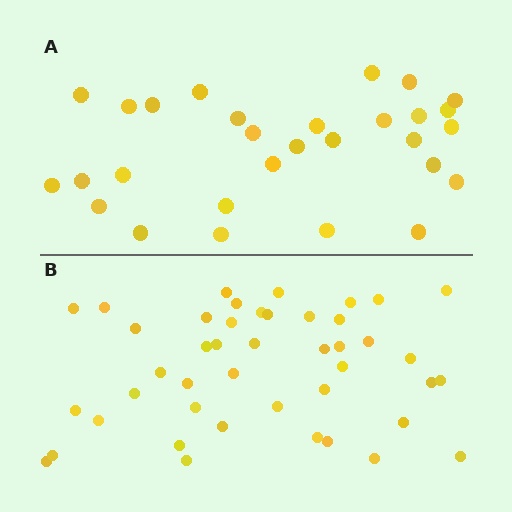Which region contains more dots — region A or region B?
Region B (the bottom region) has more dots.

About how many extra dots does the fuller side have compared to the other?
Region B has approximately 15 more dots than region A.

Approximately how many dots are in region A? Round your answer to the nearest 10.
About 30 dots. (The exact count is 29, which rounds to 30.)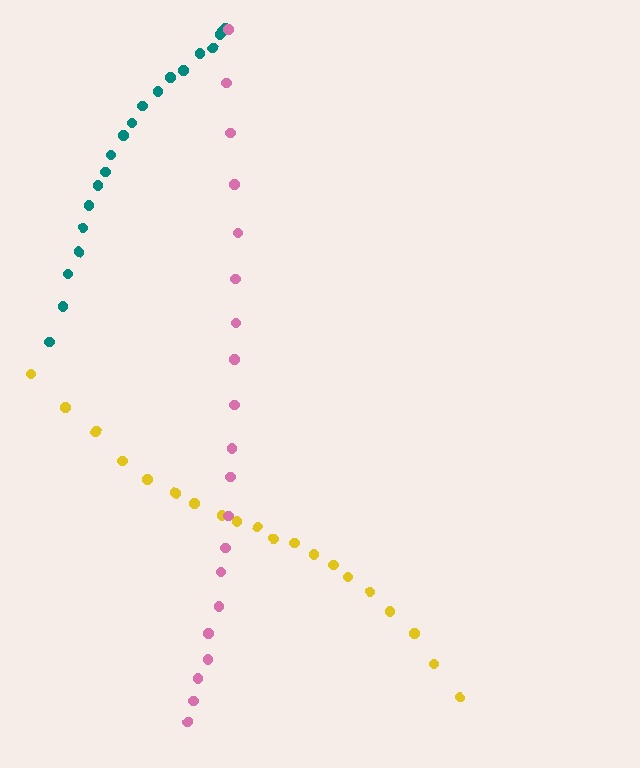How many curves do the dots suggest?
There are 3 distinct paths.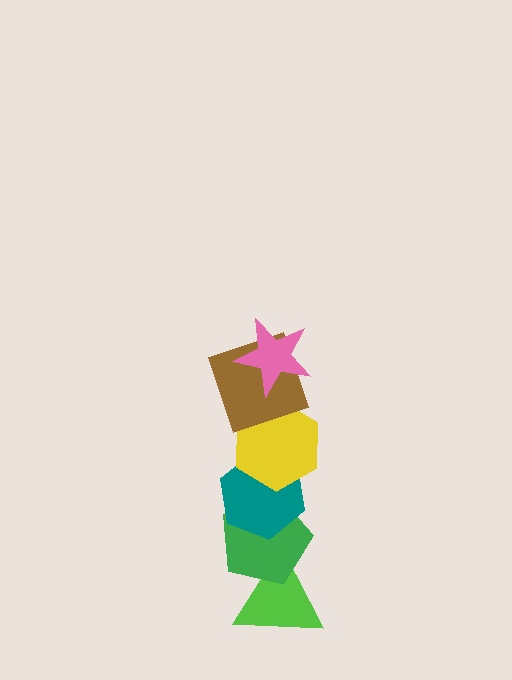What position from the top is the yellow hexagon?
The yellow hexagon is 3rd from the top.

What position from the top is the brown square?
The brown square is 2nd from the top.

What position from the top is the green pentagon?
The green pentagon is 5th from the top.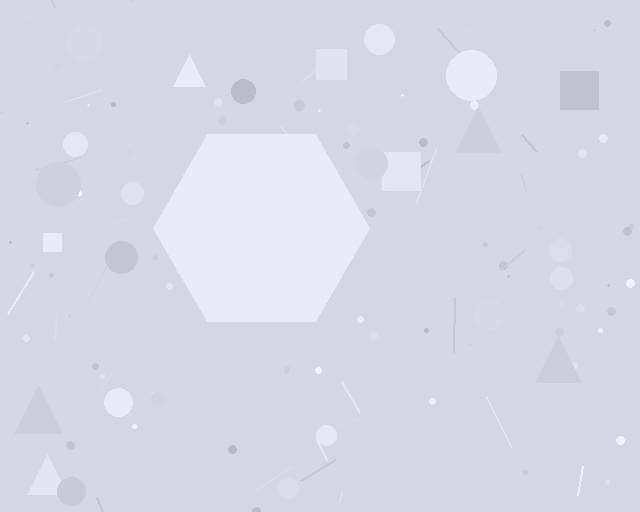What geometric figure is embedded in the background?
A hexagon is embedded in the background.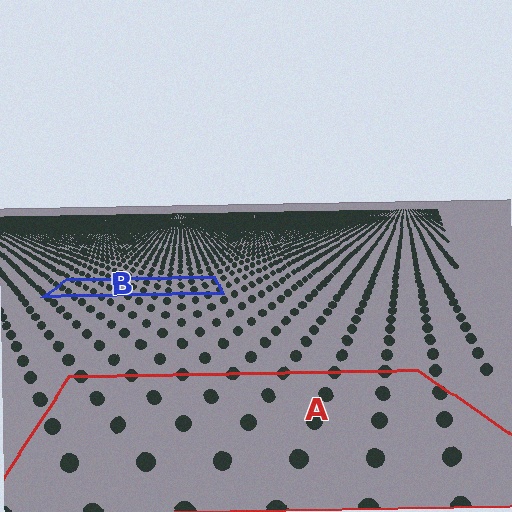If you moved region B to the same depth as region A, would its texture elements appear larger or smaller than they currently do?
They would appear larger. At a closer depth, the same texture elements are projected at a bigger on-screen size.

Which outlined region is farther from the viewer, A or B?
Region B is farther from the viewer — the texture elements inside it appear smaller and more densely packed.